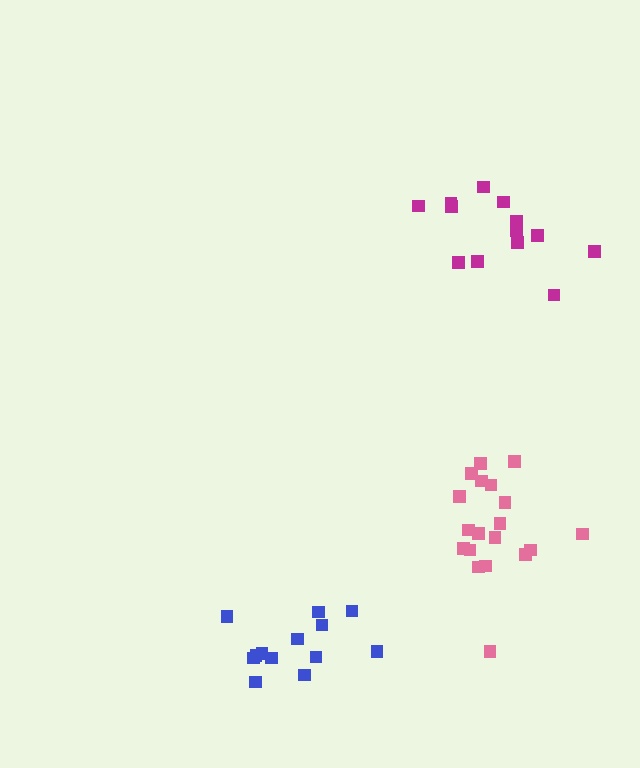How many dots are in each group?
Group 1: 13 dots, Group 2: 19 dots, Group 3: 13 dots (45 total).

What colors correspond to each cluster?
The clusters are colored: magenta, pink, blue.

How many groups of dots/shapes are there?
There are 3 groups.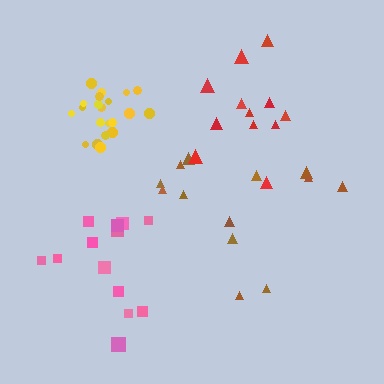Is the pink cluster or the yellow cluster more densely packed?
Yellow.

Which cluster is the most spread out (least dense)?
Brown.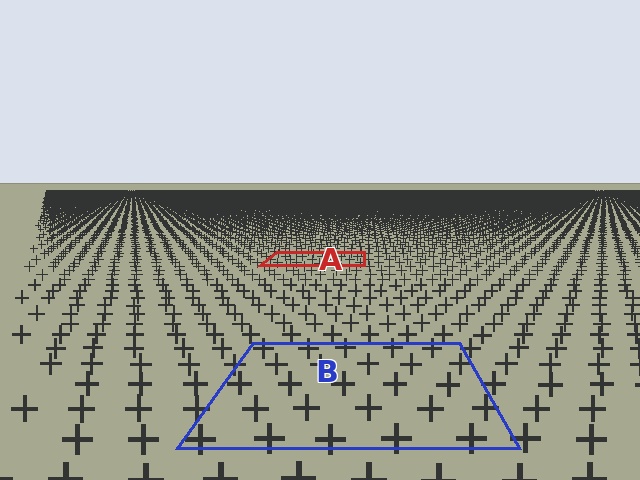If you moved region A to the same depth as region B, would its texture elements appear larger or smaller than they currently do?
They would appear larger. At a closer depth, the same texture elements are projected at a bigger on-screen size.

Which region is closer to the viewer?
Region B is closer. The texture elements there are larger and more spread out.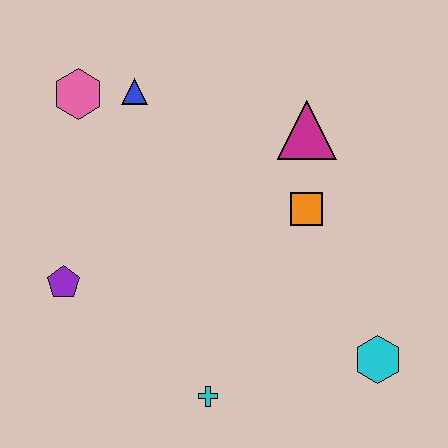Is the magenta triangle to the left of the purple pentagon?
No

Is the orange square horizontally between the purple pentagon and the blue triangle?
No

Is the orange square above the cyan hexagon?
Yes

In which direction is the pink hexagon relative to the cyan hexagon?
The pink hexagon is to the left of the cyan hexagon.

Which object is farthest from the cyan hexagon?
The pink hexagon is farthest from the cyan hexagon.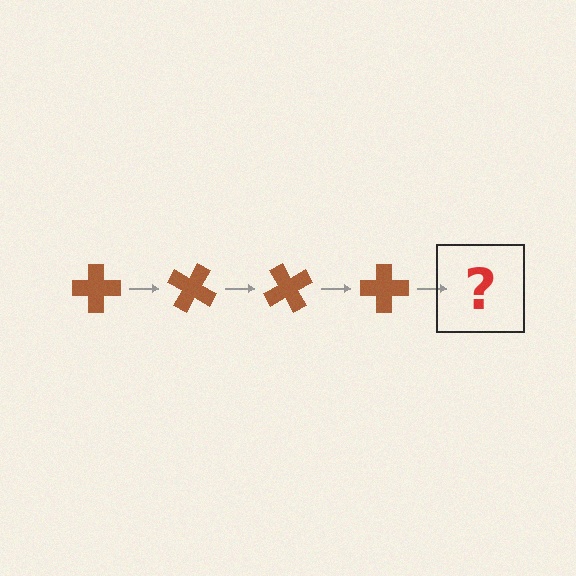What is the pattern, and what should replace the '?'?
The pattern is that the cross rotates 30 degrees each step. The '?' should be a brown cross rotated 120 degrees.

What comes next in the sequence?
The next element should be a brown cross rotated 120 degrees.